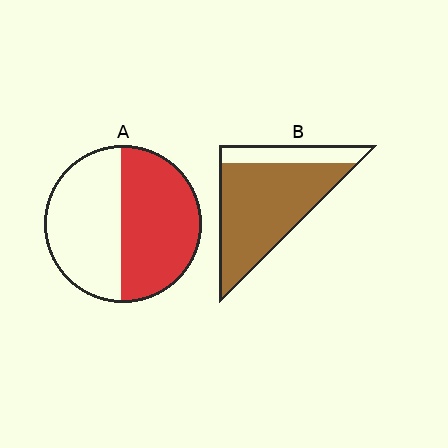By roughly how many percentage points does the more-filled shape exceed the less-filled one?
By roughly 25 percentage points (B over A).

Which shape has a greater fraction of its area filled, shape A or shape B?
Shape B.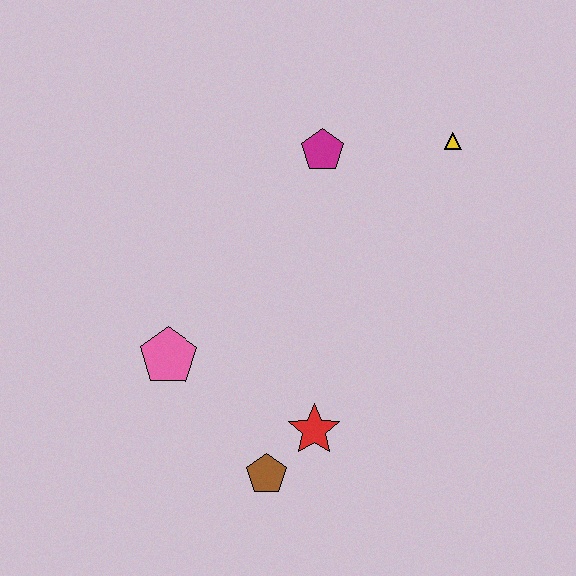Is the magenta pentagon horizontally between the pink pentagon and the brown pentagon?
No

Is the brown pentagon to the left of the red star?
Yes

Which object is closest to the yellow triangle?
The magenta pentagon is closest to the yellow triangle.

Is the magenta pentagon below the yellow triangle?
Yes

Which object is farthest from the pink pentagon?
The yellow triangle is farthest from the pink pentagon.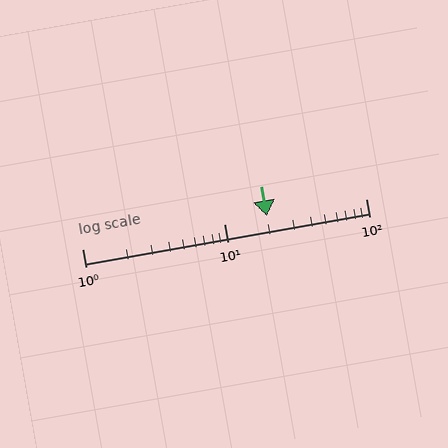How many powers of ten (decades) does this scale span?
The scale spans 2 decades, from 1 to 100.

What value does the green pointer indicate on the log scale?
The pointer indicates approximately 20.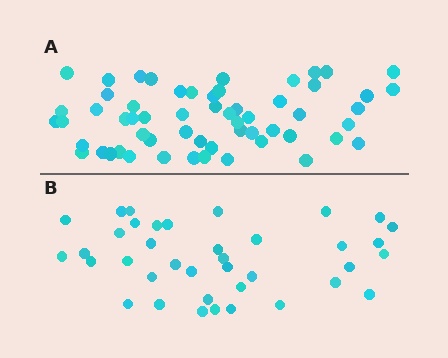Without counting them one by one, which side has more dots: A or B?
Region A (the top region) has more dots.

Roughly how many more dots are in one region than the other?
Region A has approximately 20 more dots than region B.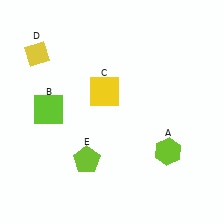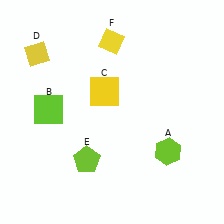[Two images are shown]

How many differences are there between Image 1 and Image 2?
There is 1 difference between the two images.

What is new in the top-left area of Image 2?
A yellow diamond (F) was added in the top-left area of Image 2.